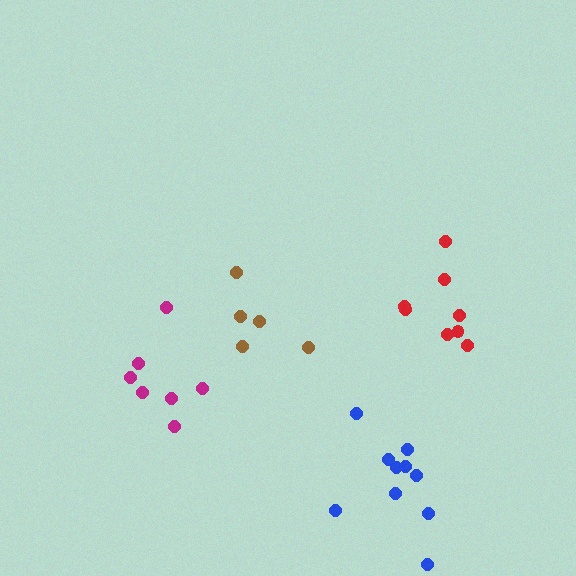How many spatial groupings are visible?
There are 4 spatial groupings.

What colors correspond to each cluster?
The clusters are colored: red, magenta, brown, blue.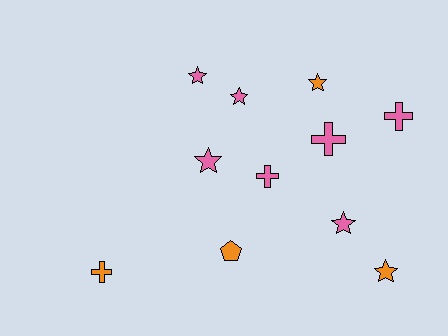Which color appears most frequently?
Pink, with 7 objects.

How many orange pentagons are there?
There is 1 orange pentagon.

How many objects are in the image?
There are 11 objects.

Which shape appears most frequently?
Star, with 6 objects.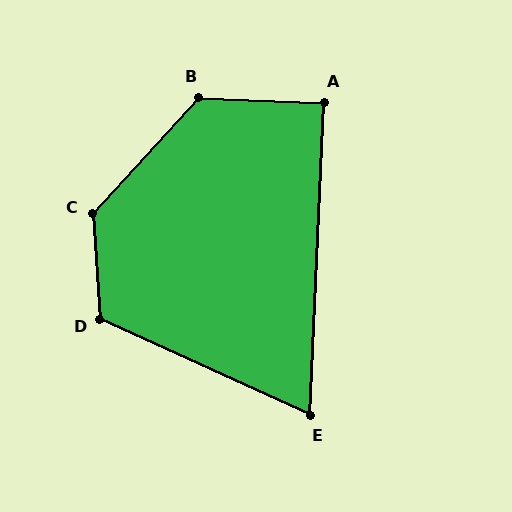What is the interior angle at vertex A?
Approximately 90 degrees (approximately right).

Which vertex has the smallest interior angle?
E, at approximately 68 degrees.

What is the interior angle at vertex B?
Approximately 130 degrees (obtuse).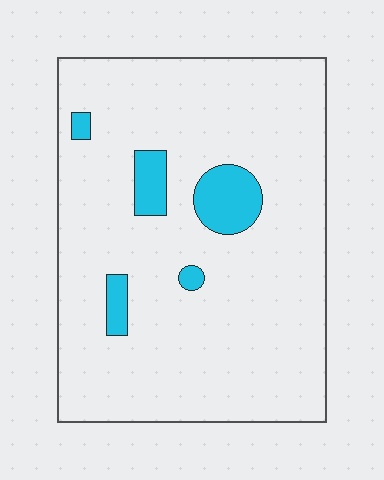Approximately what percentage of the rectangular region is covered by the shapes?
Approximately 10%.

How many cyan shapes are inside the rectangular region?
5.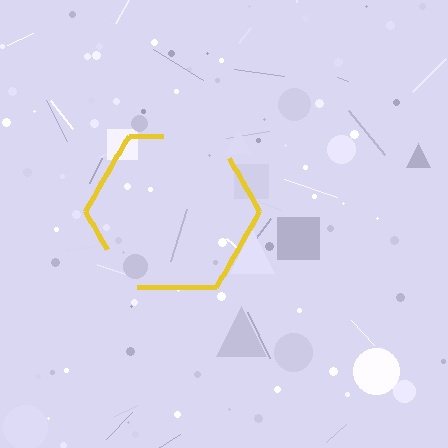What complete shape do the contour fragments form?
The contour fragments form a hexagon.